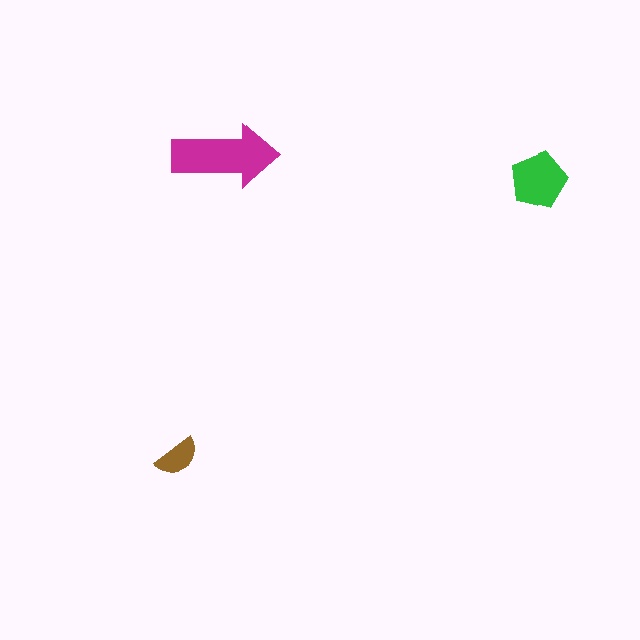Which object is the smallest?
The brown semicircle.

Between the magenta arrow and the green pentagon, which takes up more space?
The magenta arrow.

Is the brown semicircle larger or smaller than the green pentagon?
Smaller.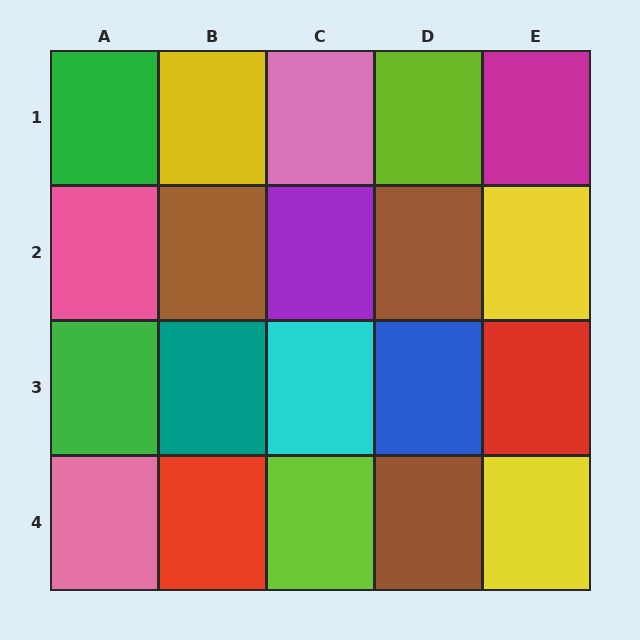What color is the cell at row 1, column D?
Lime.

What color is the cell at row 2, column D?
Brown.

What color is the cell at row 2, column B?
Brown.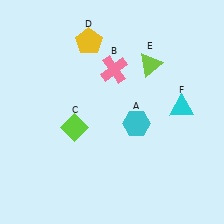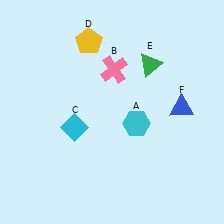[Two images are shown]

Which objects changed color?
C changed from lime to cyan. E changed from lime to green. F changed from cyan to blue.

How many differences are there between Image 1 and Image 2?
There are 3 differences between the two images.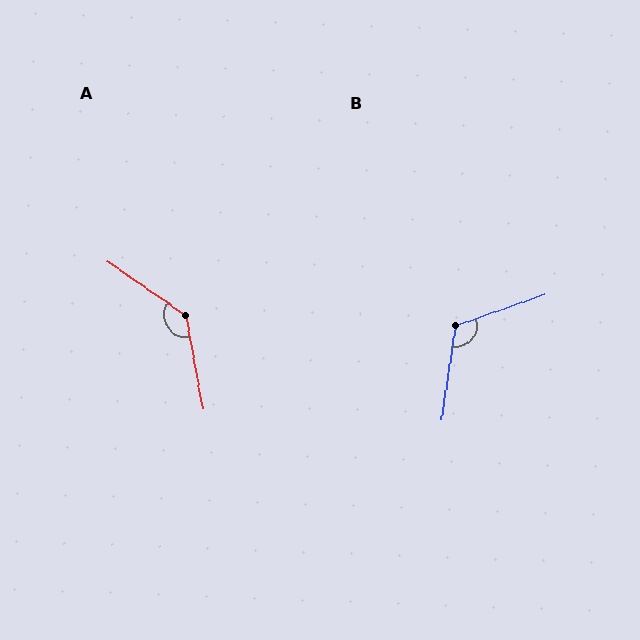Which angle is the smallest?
B, at approximately 117 degrees.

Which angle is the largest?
A, at approximately 135 degrees.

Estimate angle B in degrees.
Approximately 117 degrees.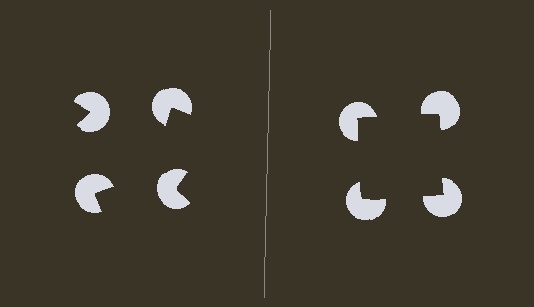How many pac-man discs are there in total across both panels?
8 — 4 on each side.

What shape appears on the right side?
An illusory square.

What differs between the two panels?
The pac-man discs are positioned identically on both sides; only the wedge orientations differ. On the right they align to a square; on the left they are misaligned.